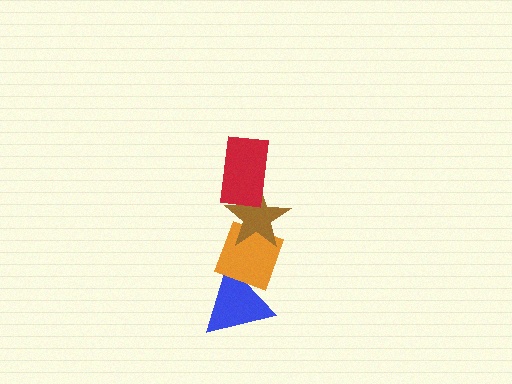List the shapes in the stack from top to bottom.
From top to bottom: the red rectangle, the brown star, the orange diamond, the blue triangle.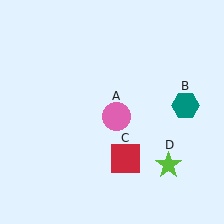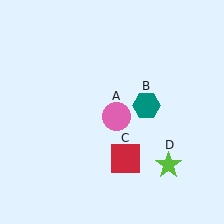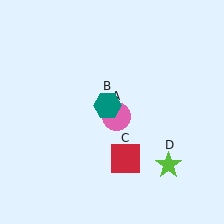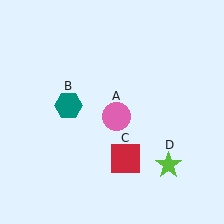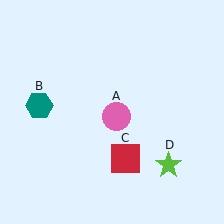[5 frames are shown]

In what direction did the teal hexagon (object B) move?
The teal hexagon (object B) moved left.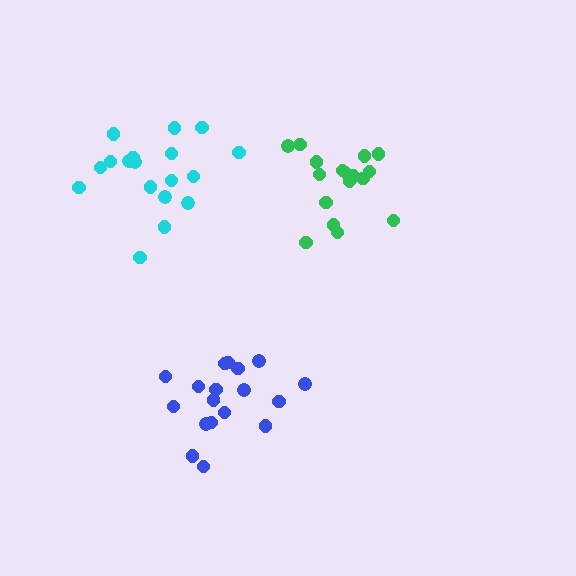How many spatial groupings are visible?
There are 3 spatial groupings.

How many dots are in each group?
Group 1: 17 dots, Group 2: 18 dots, Group 3: 19 dots (54 total).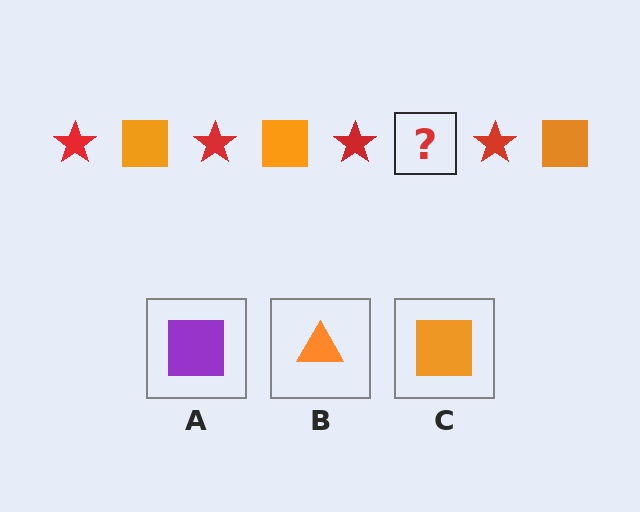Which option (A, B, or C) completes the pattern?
C.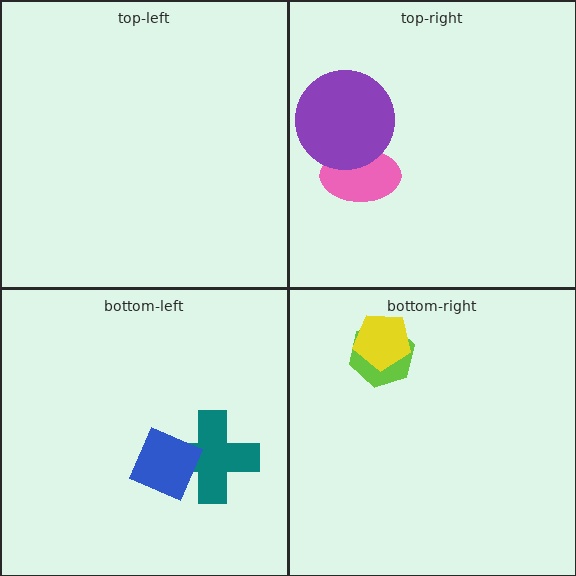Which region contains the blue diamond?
The bottom-left region.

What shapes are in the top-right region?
The pink ellipse, the purple circle.